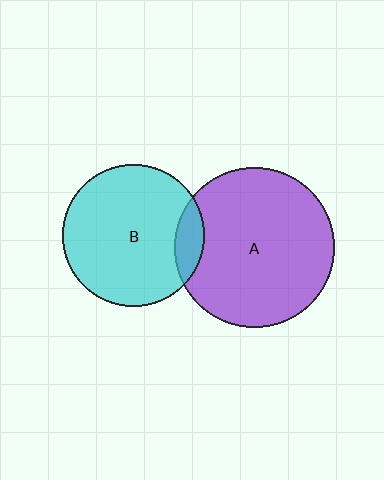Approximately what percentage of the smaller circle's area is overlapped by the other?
Approximately 10%.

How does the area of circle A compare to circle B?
Approximately 1.3 times.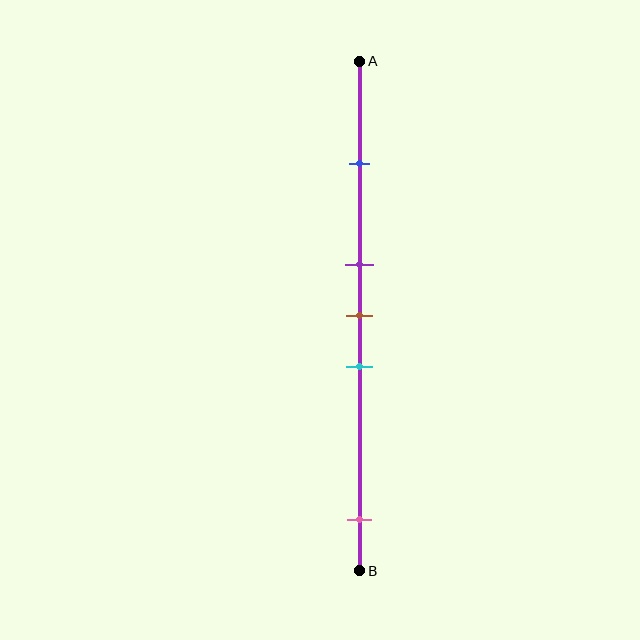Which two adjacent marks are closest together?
The purple and brown marks are the closest adjacent pair.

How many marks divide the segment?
There are 5 marks dividing the segment.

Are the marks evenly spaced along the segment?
No, the marks are not evenly spaced.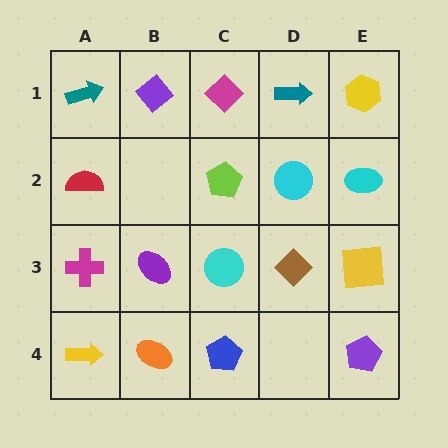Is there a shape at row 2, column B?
No, that cell is empty.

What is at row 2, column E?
A cyan ellipse.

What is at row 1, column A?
A teal arrow.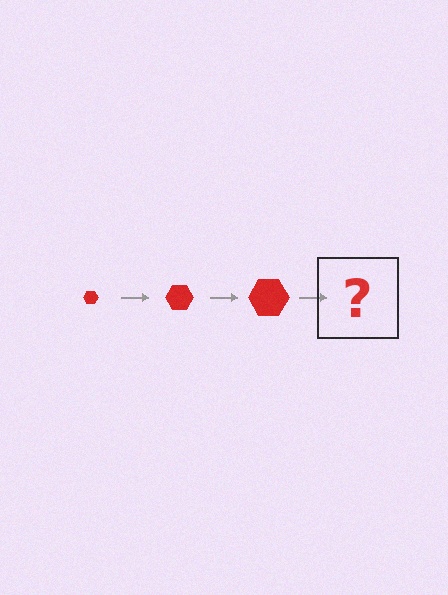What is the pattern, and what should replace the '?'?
The pattern is that the hexagon gets progressively larger each step. The '?' should be a red hexagon, larger than the previous one.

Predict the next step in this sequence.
The next step is a red hexagon, larger than the previous one.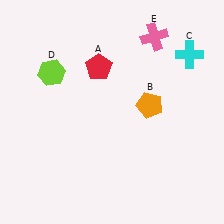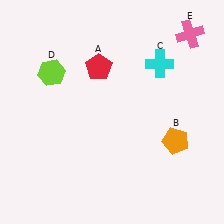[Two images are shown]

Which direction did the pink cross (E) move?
The pink cross (E) moved right.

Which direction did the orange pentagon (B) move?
The orange pentagon (B) moved down.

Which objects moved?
The objects that moved are: the orange pentagon (B), the cyan cross (C), the pink cross (E).